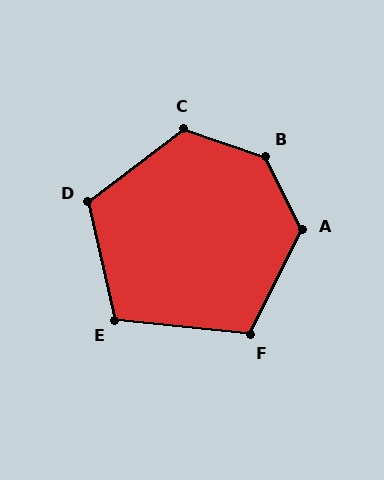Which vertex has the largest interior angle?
B, at approximately 136 degrees.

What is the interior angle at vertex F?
Approximately 110 degrees (obtuse).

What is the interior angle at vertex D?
Approximately 114 degrees (obtuse).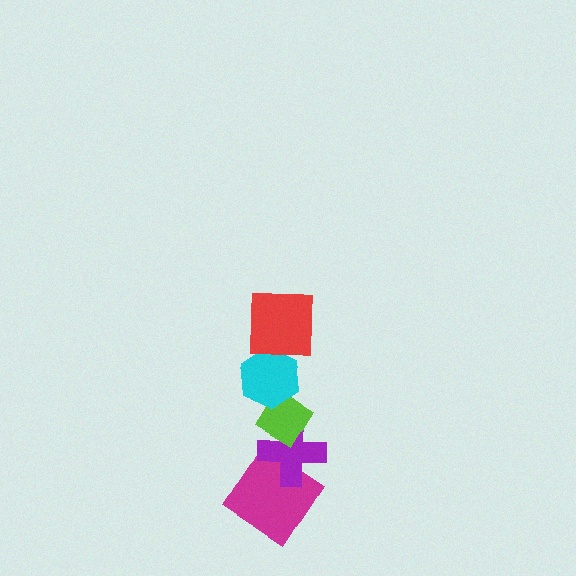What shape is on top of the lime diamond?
The cyan hexagon is on top of the lime diamond.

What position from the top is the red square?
The red square is 1st from the top.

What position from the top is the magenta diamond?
The magenta diamond is 5th from the top.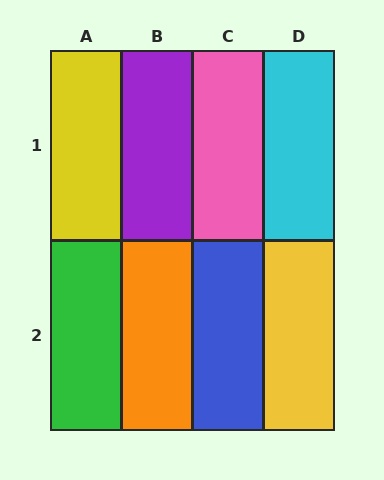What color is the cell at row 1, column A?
Yellow.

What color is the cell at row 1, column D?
Cyan.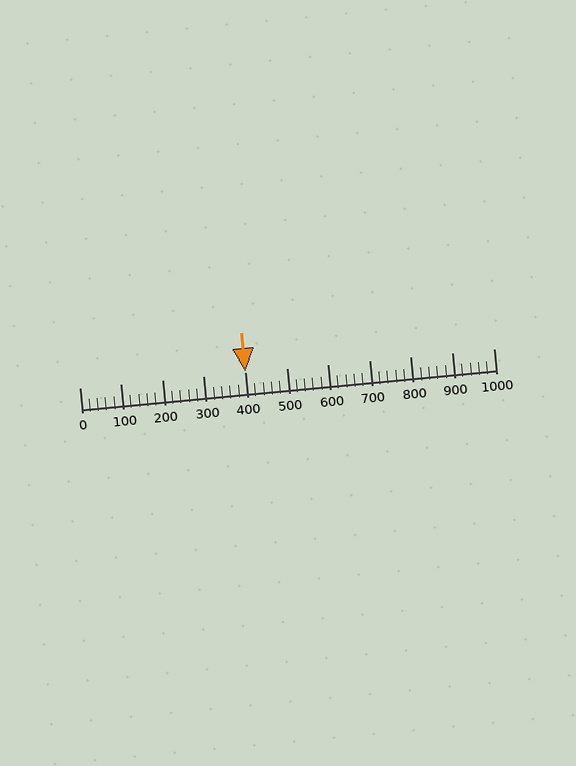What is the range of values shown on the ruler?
The ruler shows values from 0 to 1000.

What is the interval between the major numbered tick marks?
The major tick marks are spaced 100 units apart.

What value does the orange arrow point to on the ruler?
The orange arrow points to approximately 400.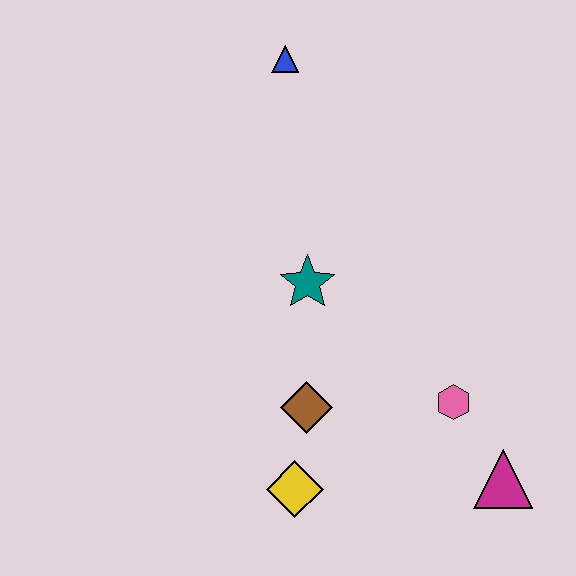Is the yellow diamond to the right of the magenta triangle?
No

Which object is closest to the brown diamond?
The yellow diamond is closest to the brown diamond.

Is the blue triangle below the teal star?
No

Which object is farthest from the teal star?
The magenta triangle is farthest from the teal star.